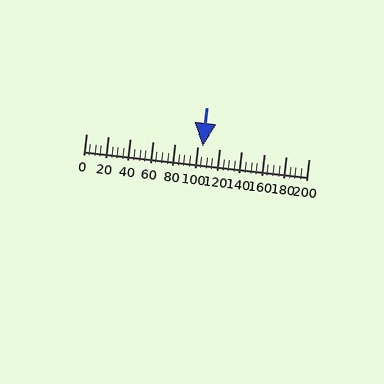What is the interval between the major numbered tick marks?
The major tick marks are spaced 20 units apart.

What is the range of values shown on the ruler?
The ruler shows values from 0 to 200.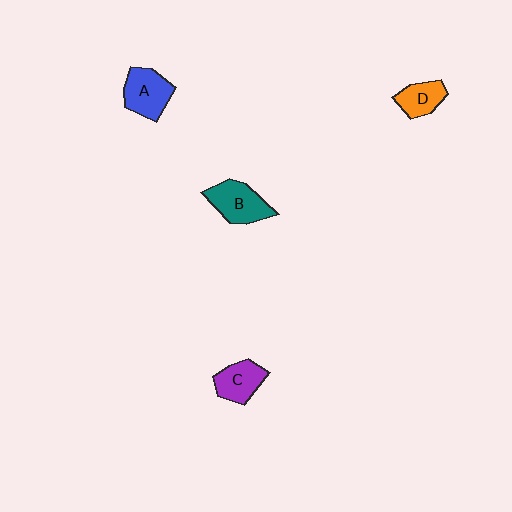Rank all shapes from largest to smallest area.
From largest to smallest: B (teal), A (blue), C (purple), D (orange).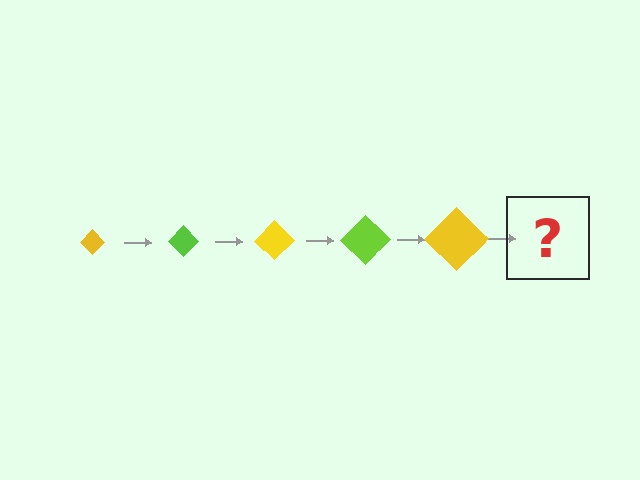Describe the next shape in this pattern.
It should be a lime diamond, larger than the previous one.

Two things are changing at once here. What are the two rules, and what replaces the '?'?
The two rules are that the diamond grows larger each step and the color cycles through yellow and lime. The '?' should be a lime diamond, larger than the previous one.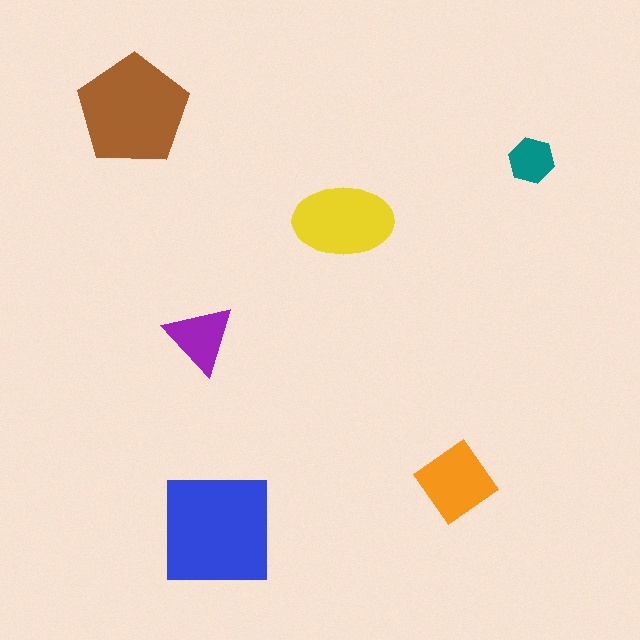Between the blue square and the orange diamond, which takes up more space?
The blue square.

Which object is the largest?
The blue square.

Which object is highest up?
The brown pentagon is topmost.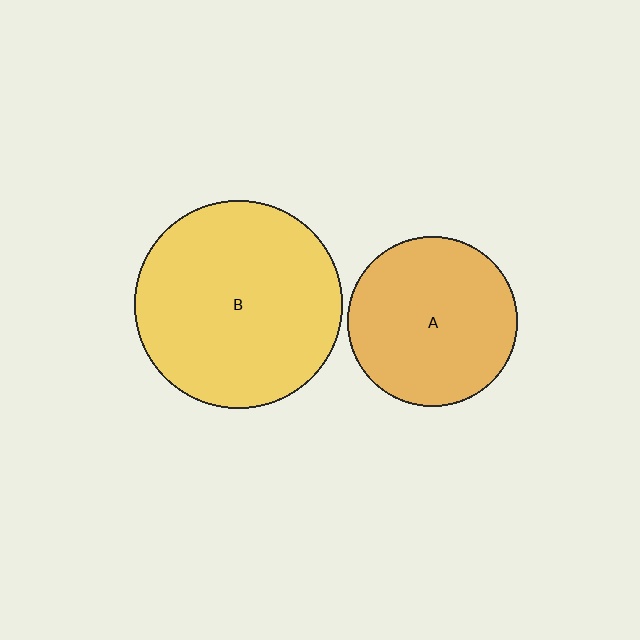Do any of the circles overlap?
No, none of the circles overlap.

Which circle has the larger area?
Circle B (yellow).